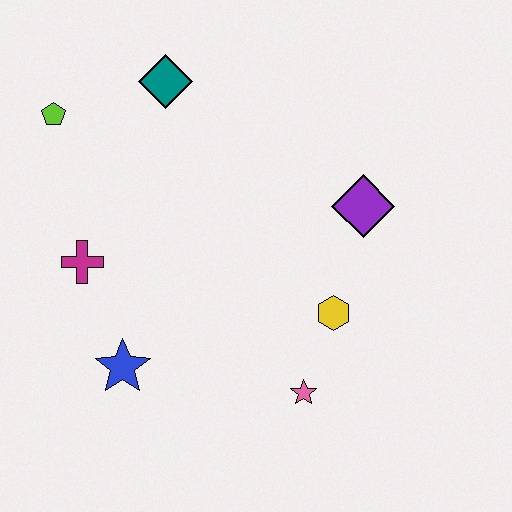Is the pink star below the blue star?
Yes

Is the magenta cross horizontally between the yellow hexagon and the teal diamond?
No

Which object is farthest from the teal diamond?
The pink star is farthest from the teal diamond.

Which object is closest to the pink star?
The yellow hexagon is closest to the pink star.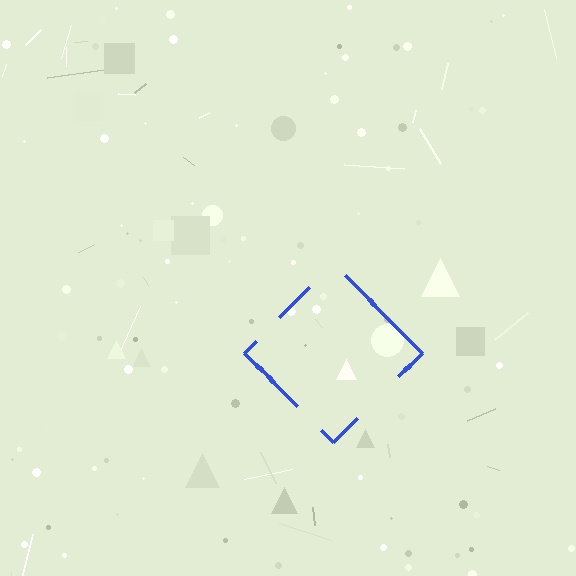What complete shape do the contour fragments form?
The contour fragments form a diamond.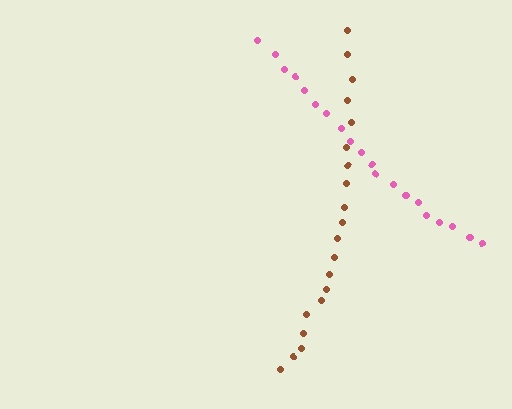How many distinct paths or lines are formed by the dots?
There are 2 distinct paths.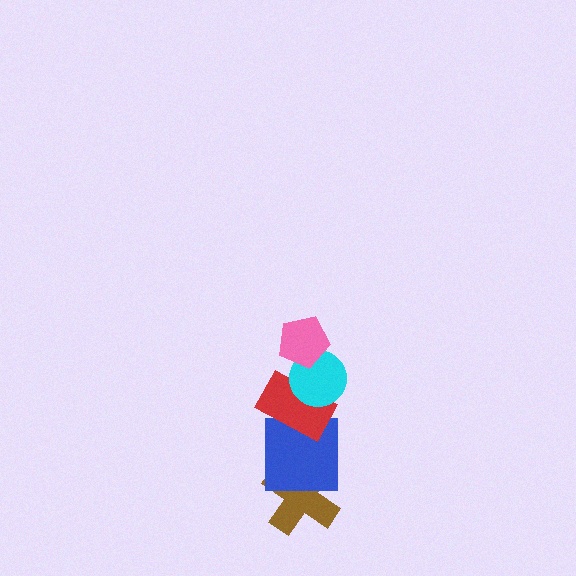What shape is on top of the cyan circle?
The pink pentagon is on top of the cyan circle.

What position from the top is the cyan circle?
The cyan circle is 2nd from the top.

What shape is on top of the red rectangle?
The cyan circle is on top of the red rectangle.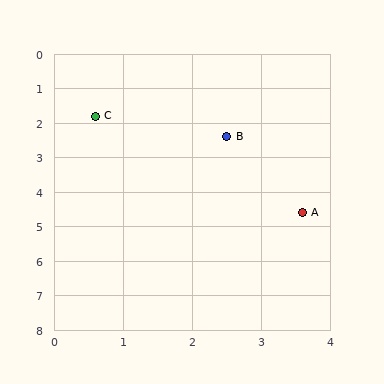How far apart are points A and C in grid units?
Points A and C are about 4.1 grid units apart.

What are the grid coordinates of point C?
Point C is at approximately (0.6, 1.8).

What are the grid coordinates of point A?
Point A is at approximately (3.6, 4.6).